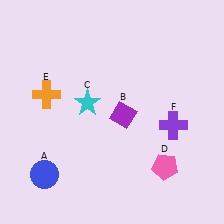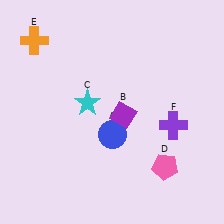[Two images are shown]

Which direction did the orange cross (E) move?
The orange cross (E) moved up.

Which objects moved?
The objects that moved are: the blue circle (A), the orange cross (E).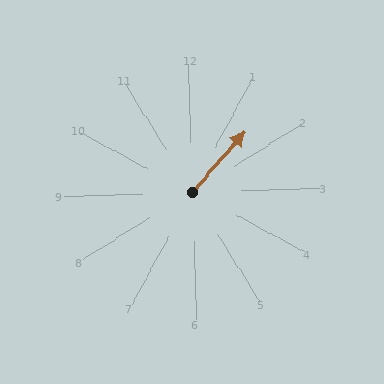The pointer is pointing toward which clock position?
Roughly 1 o'clock.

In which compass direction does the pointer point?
Northeast.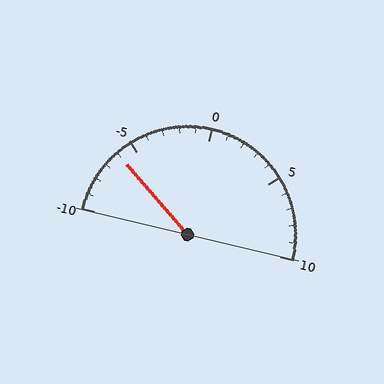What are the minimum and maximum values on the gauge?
The gauge ranges from -10 to 10.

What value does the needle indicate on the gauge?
The needle indicates approximately -6.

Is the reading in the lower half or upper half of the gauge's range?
The reading is in the lower half of the range (-10 to 10).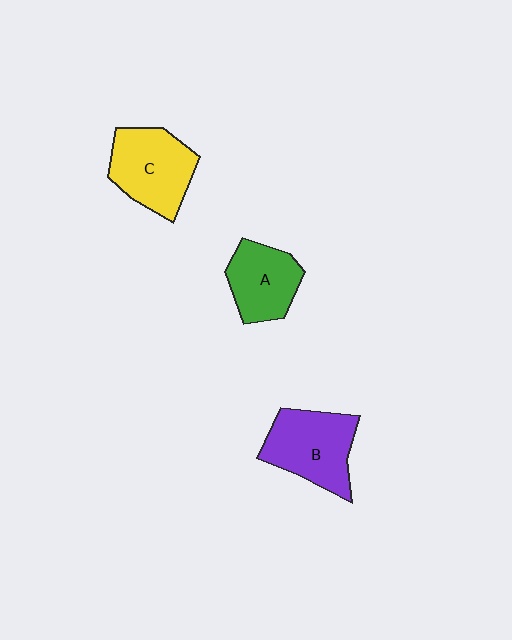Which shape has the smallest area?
Shape A (green).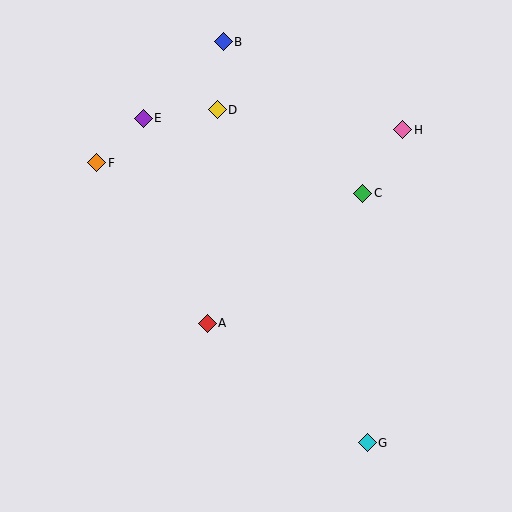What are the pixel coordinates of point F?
Point F is at (97, 163).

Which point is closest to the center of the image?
Point A at (207, 323) is closest to the center.